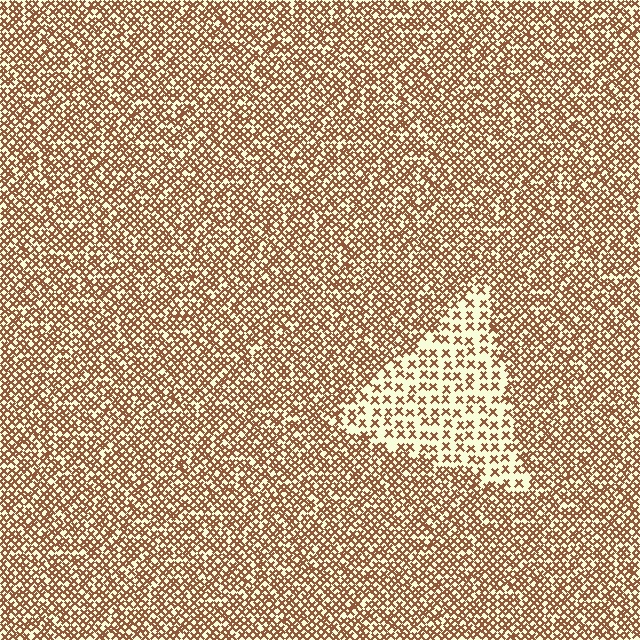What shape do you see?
I see a triangle.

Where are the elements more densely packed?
The elements are more densely packed outside the triangle boundary.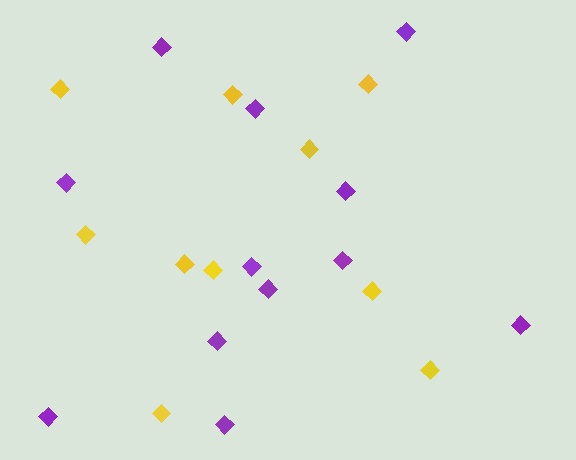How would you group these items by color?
There are 2 groups: one group of purple diamonds (12) and one group of yellow diamonds (10).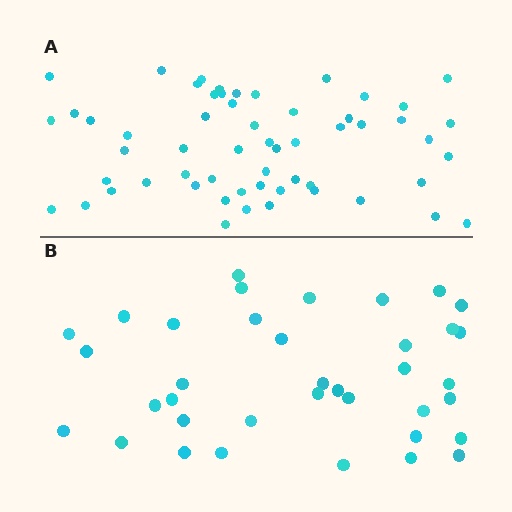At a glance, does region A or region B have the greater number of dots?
Region A (the top region) has more dots.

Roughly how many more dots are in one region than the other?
Region A has approximately 20 more dots than region B.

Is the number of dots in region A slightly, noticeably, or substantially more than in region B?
Region A has substantially more. The ratio is roughly 1.5 to 1.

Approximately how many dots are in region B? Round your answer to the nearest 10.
About 40 dots. (The exact count is 37, which rounds to 40.)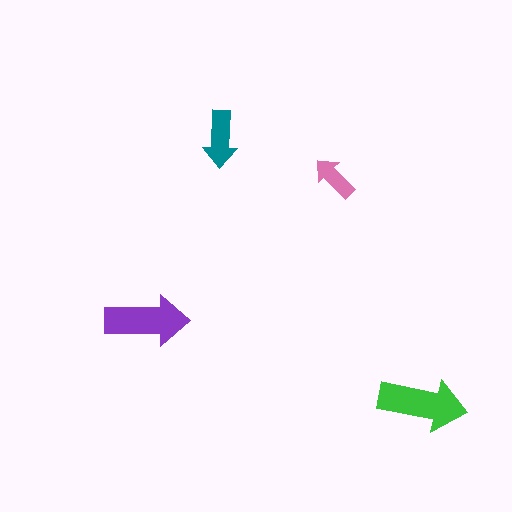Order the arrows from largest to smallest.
the green one, the purple one, the teal one, the pink one.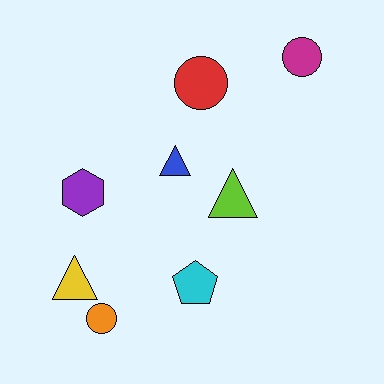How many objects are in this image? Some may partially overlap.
There are 8 objects.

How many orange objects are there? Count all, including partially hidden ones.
There is 1 orange object.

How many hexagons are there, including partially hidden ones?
There is 1 hexagon.